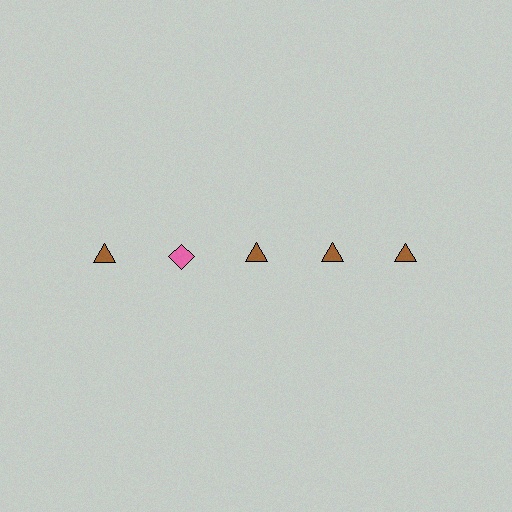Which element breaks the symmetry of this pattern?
The pink diamond in the top row, second from left column breaks the symmetry. All other shapes are brown triangles.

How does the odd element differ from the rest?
It differs in both color (pink instead of brown) and shape (diamond instead of triangle).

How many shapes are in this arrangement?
There are 5 shapes arranged in a grid pattern.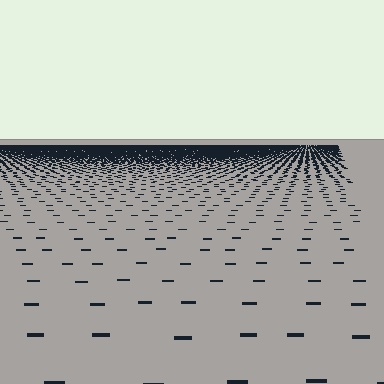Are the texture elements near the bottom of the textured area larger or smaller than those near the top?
Larger. Near the bottom, elements are closer to the viewer and appear at a bigger on-screen size.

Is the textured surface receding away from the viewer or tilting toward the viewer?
The surface is receding away from the viewer. Texture elements get smaller and denser toward the top.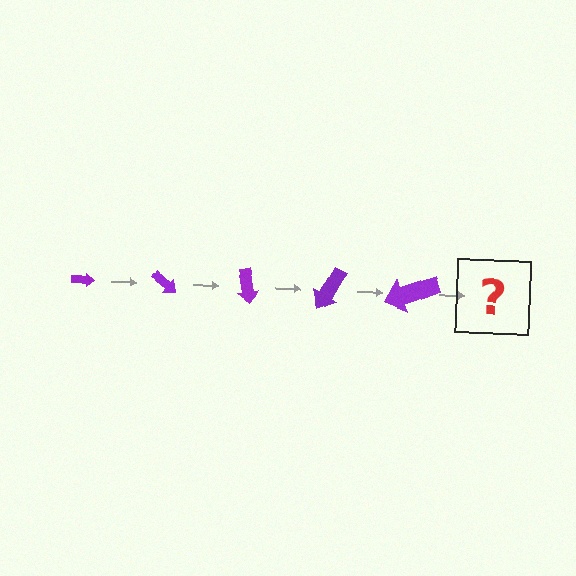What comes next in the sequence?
The next element should be an arrow, larger than the previous one and rotated 200 degrees from the start.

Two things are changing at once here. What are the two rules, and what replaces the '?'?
The two rules are that the arrow grows larger each step and it rotates 40 degrees each step. The '?' should be an arrow, larger than the previous one and rotated 200 degrees from the start.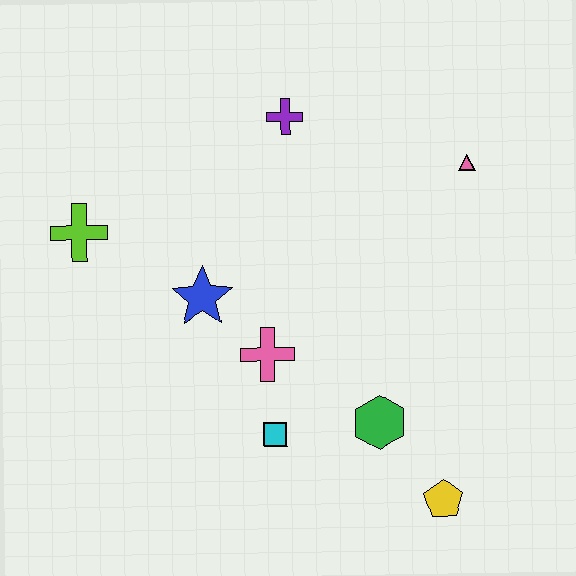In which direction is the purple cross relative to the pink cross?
The purple cross is above the pink cross.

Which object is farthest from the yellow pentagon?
The lime cross is farthest from the yellow pentagon.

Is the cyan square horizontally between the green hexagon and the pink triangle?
No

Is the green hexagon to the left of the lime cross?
No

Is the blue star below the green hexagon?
No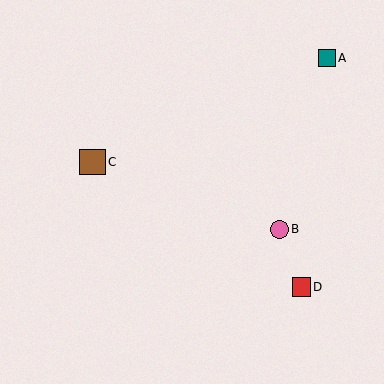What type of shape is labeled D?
Shape D is a red square.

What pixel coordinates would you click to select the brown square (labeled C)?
Click at (92, 162) to select the brown square C.